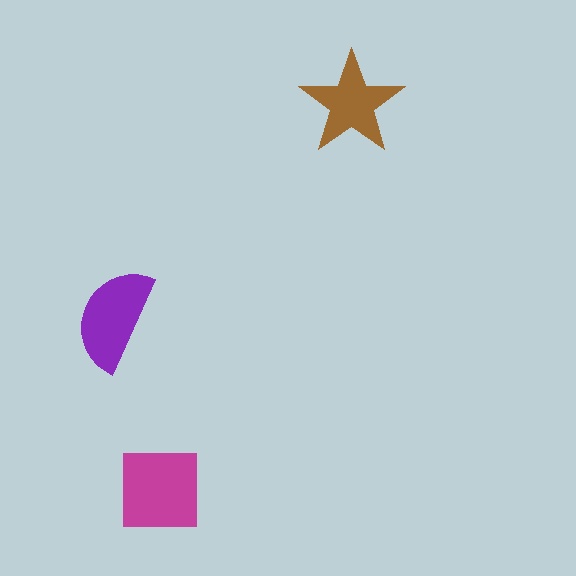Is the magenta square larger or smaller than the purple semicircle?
Larger.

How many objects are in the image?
There are 3 objects in the image.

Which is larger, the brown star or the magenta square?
The magenta square.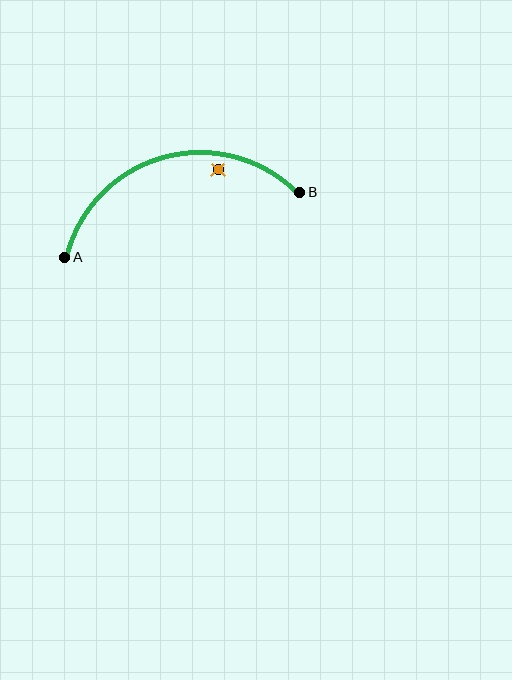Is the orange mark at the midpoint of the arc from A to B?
No — the orange mark does not lie on the arc at all. It sits slightly inside the curve.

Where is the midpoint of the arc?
The arc midpoint is the point on the curve farthest from the straight line joining A and B. It sits above that line.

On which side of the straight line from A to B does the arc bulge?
The arc bulges above the straight line connecting A and B.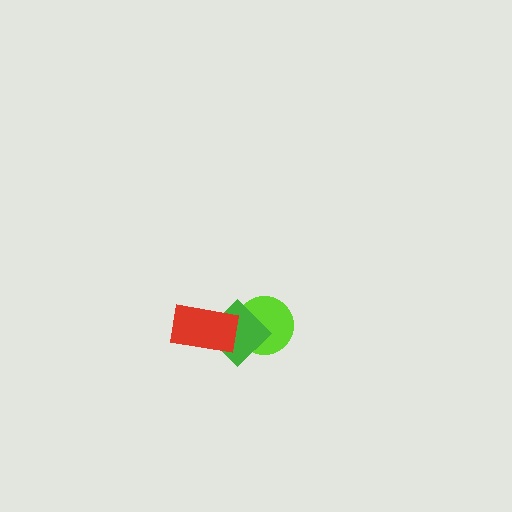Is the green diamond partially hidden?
Yes, it is partially covered by another shape.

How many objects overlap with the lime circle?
1 object overlaps with the lime circle.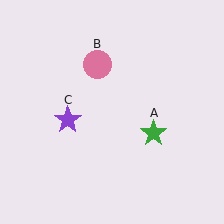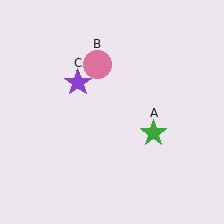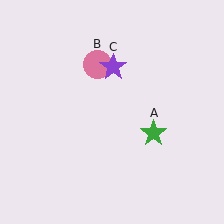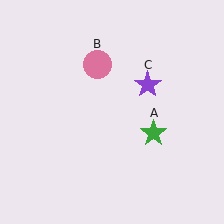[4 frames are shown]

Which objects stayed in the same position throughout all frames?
Green star (object A) and pink circle (object B) remained stationary.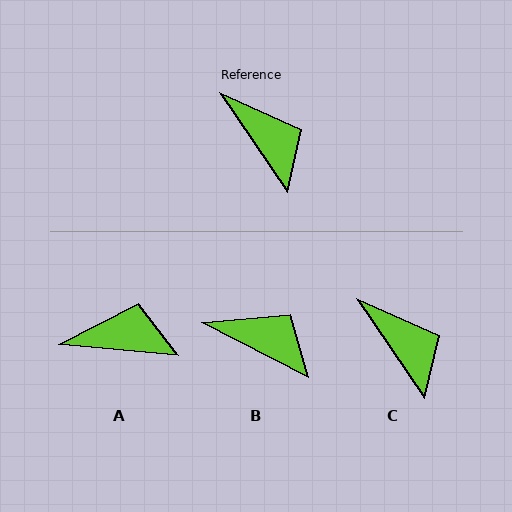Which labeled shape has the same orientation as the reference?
C.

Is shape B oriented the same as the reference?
No, it is off by about 29 degrees.